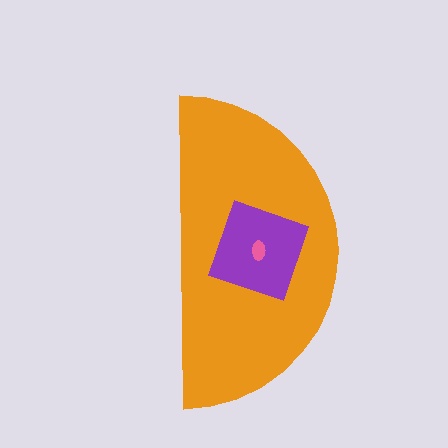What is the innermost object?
The pink ellipse.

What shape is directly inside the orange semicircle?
The purple square.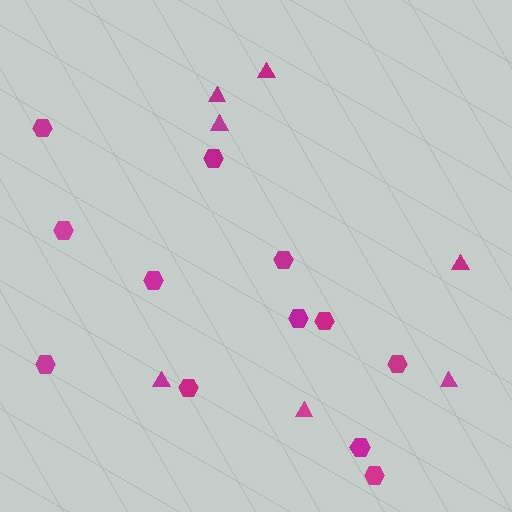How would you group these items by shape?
There are 2 groups: one group of hexagons (12) and one group of triangles (7).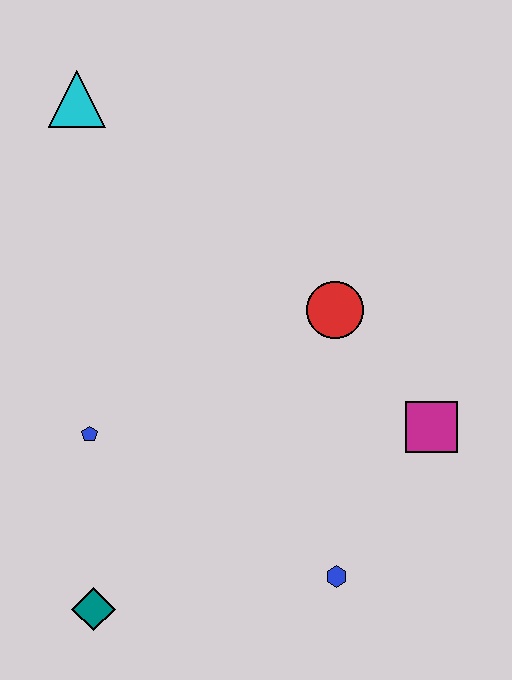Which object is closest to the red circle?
The magenta square is closest to the red circle.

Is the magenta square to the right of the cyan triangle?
Yes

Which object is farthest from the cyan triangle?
The blue hexagon is farthest from the cyan triangle.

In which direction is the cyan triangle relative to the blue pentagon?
The cyan triangle is above the blue pentagon.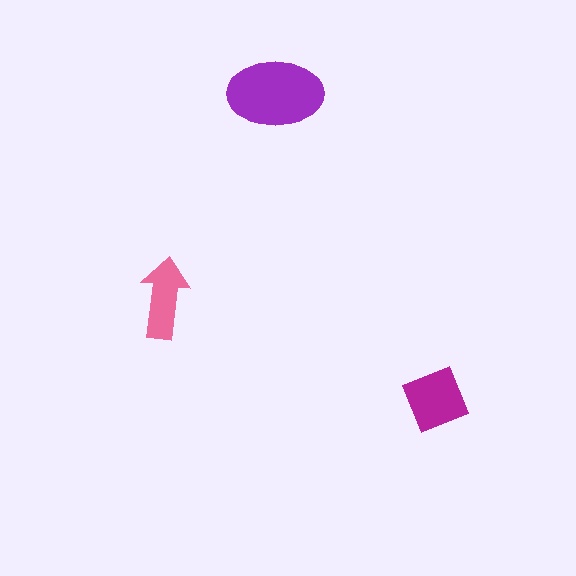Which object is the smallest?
The pink arrow.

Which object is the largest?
The purple ellipse.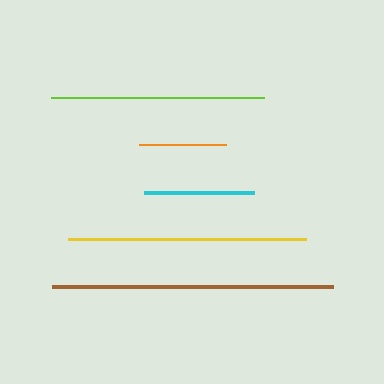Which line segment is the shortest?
The orange line is the shortest at approximately 87 pixels.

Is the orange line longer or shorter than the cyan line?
The cyan line is longer than the orange line.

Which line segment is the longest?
The brown line is the longest at approximately 282 pixels.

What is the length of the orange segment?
The orange segment is approximately 87 pixels long.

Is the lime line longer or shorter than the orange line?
The lime line is longer than the orange line.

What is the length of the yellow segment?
The yellow segment is approximately 238 pixels long.